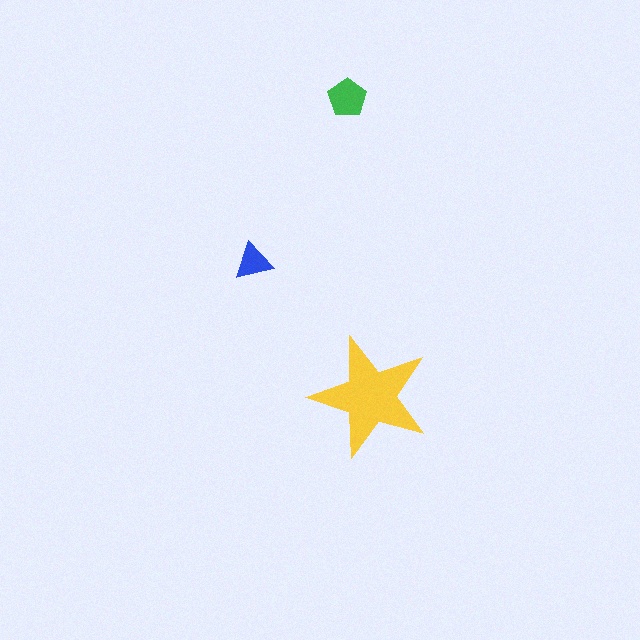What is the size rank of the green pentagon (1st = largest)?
2nd.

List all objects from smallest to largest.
The blue triangle, the green pentagon, the yellow star.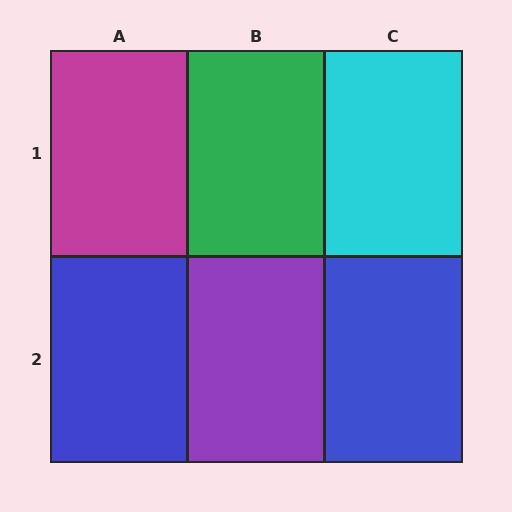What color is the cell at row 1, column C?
Cyan.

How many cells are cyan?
1 cell is cyan.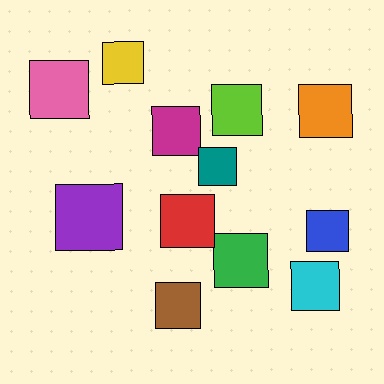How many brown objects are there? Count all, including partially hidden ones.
There is 1 brown object.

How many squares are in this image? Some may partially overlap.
There are 12 squares.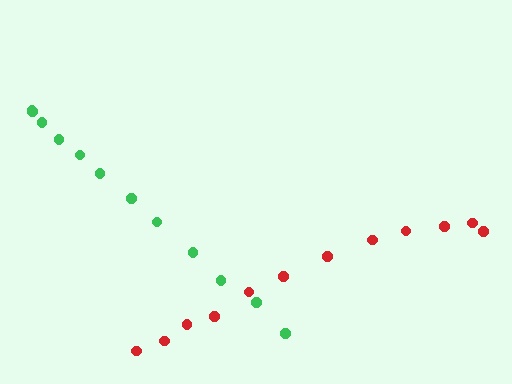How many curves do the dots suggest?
There are 2 distinct paths.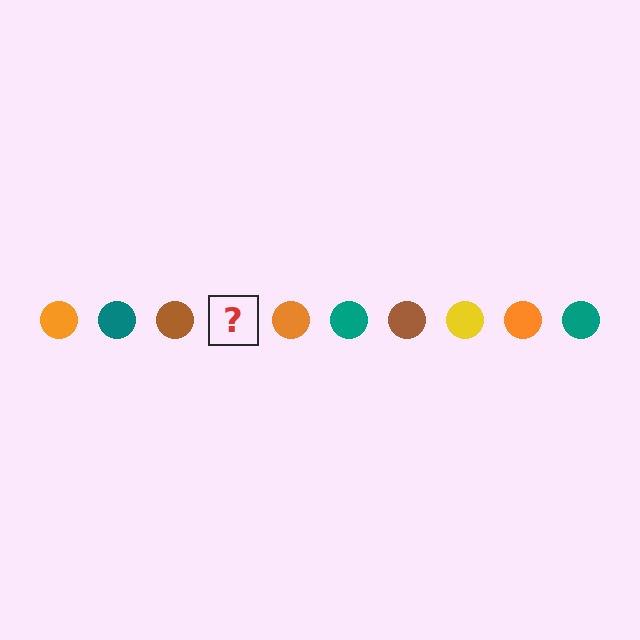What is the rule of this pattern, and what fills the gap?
The rule is that the pattern cycles through orange, teal, brown, yellow circles. The gap should be filled with a yellow circle.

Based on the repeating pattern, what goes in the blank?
The blank should be a yellow circle.